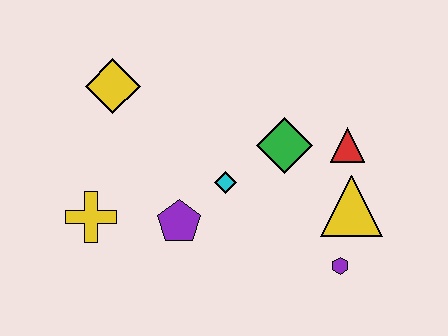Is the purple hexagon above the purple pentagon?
No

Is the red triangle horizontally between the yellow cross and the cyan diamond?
No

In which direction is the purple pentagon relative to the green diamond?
The purple pentagon is to the left of the green diamond.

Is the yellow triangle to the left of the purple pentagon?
No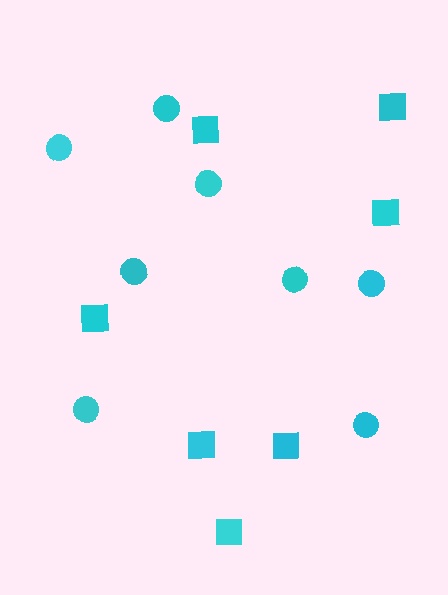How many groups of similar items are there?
There are 2 groups: one group of squares (7) and one group of circles (8).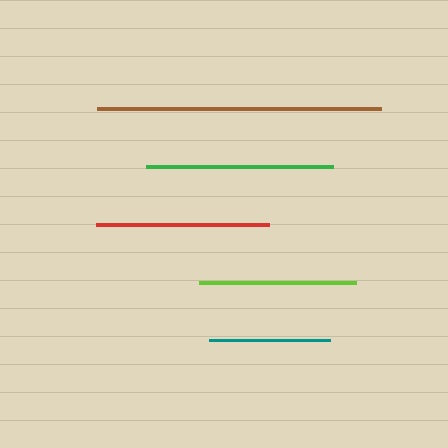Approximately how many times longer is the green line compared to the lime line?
The green line is approximately 1.2 times the length of the lime line.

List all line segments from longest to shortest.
From longest to shortest: brown, green, red, lime, teal.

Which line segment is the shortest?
The teal line is the shortest at approximately 121 pixels.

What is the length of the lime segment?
The lime segment is approximately 157 pixels long.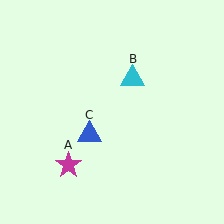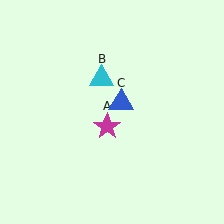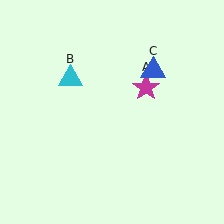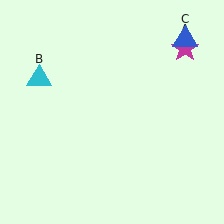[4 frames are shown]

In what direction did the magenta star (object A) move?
The magenta star (object A) moved up and to the right.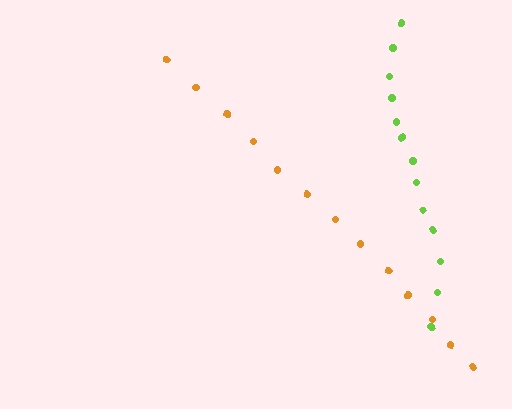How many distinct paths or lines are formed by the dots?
There are 2 distinct paths.